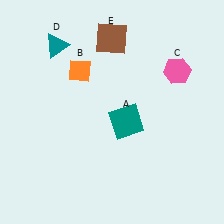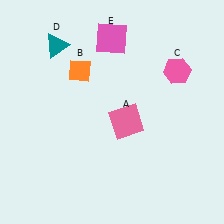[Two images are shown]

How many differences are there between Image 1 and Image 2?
There are 2 differences between the two images.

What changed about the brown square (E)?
In Image 1, E is brown. In Image 2, it changed to pink.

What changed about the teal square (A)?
In Image 1, A is teal. In Image 2, it changed to pink.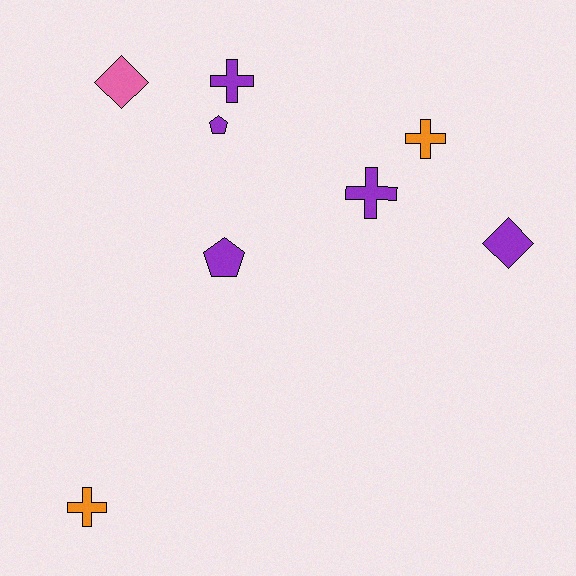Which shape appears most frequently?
Cross, with 4 objects.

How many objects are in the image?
There are 8 objects.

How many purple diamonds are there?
There is 1 purple diamond.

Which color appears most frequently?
Purple, with 5 objects.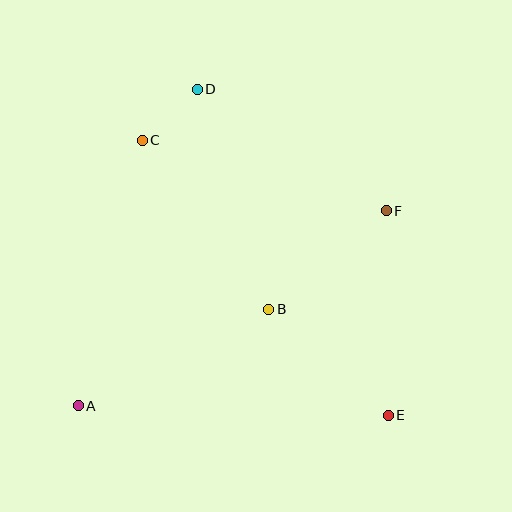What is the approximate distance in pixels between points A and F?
The distance between A and F is approximately 365 pixels.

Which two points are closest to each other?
Points C and D are closest to each other.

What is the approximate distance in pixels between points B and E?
The distance between B and E is approximately 160 pixels.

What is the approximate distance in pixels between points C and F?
The distance between C and F is approximately 254 pixels.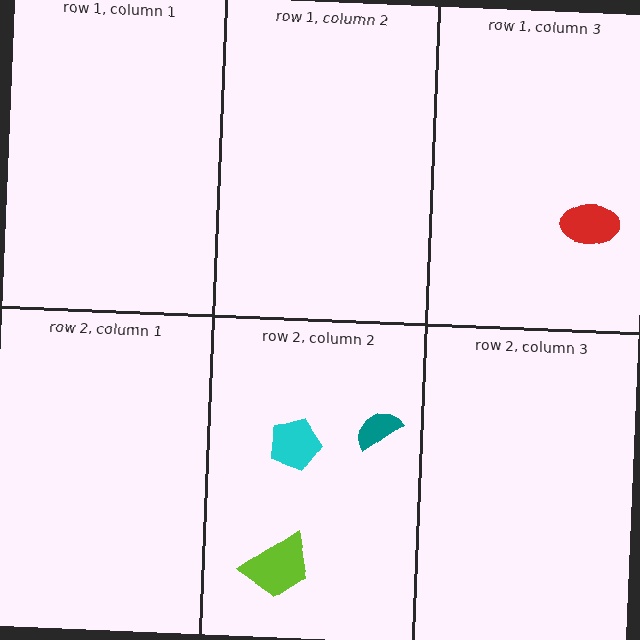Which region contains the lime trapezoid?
The row 2, column 2 region.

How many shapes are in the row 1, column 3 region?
1.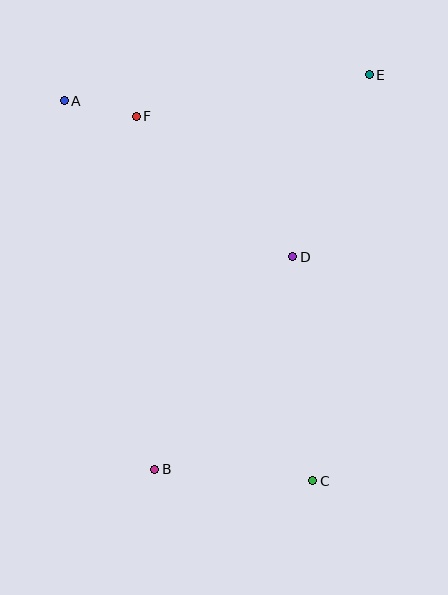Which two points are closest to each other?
Points A and F are closest to each other.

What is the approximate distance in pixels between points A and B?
The distance between A and B is approximately 380 pixels.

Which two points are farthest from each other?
Points A and C are farthest from each other.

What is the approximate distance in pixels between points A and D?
The distance between A and D is approximately 277 pixels.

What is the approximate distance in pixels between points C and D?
The distance between C and D is approximately 225 pixels.